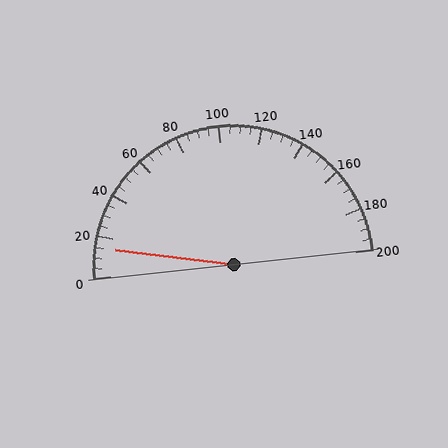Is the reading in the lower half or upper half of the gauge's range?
The reading is in the lower half of the range (0 to 200).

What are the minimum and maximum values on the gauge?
The gauge ranges from 0 to 200.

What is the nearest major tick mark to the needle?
The nearest major tick mark is 20.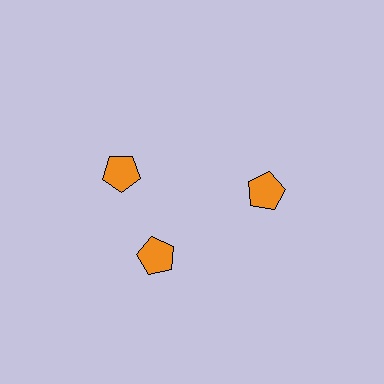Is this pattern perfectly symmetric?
No. The 3 orange pentagons are arranged in a ring, but one element near the 11 o'clock position is rotated out of alignment along the ring, breaking the 3-fold rotational symmetry.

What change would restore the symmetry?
The symmetry would be restored by rotating it back into even spacing with its neighbors so that all 3 pentagons sit at equal angles and equal distance from the center.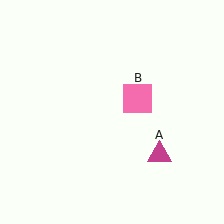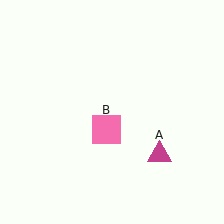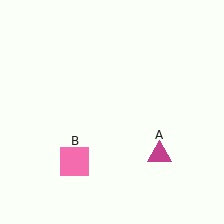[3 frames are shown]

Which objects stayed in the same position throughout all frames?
Magenta triangle (object A) remained stationary.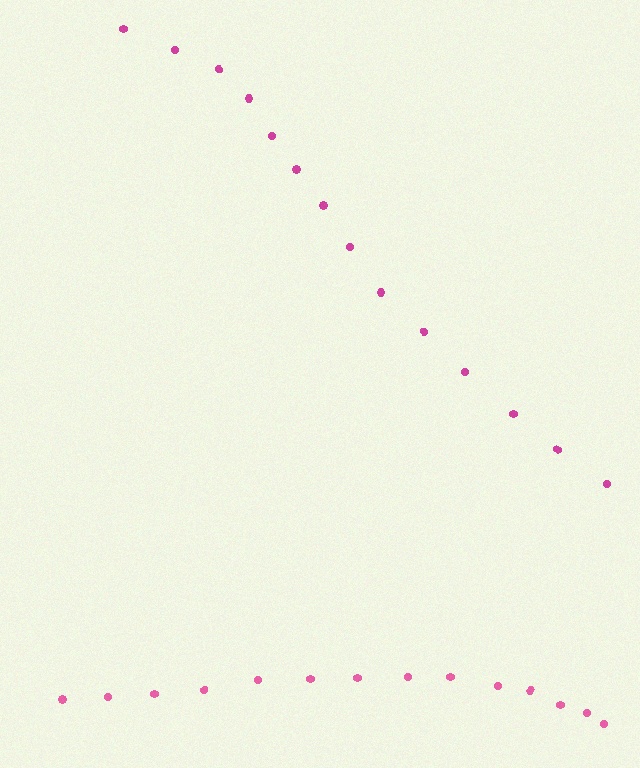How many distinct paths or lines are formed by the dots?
There are 2 distinct paths.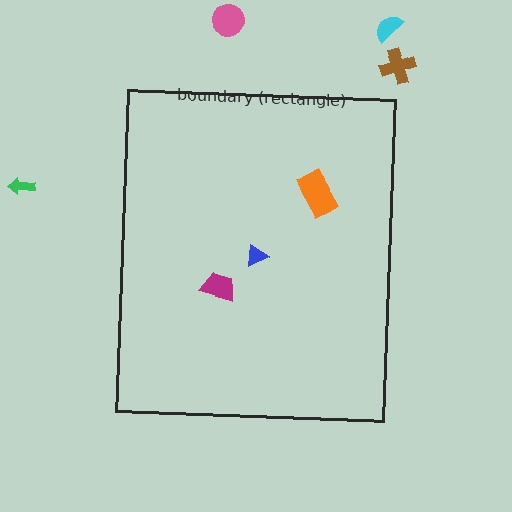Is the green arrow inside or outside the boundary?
Outside.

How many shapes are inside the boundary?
3 inside, 4 outside.